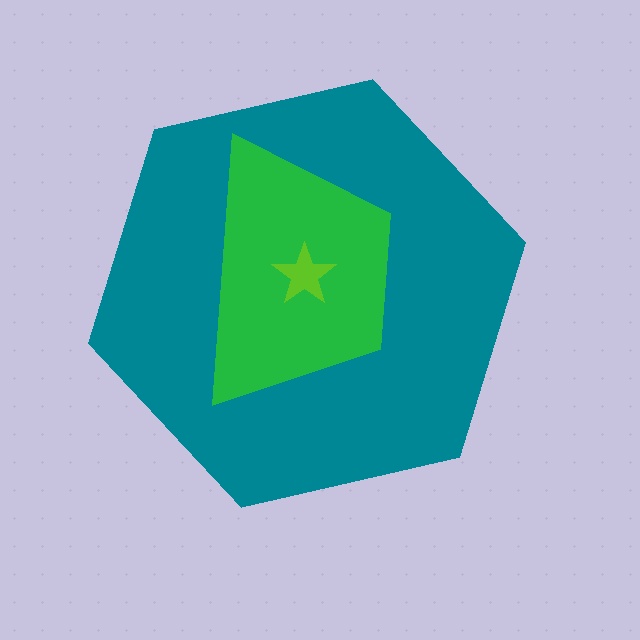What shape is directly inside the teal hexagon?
The green trapezoid.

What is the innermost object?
The lime star.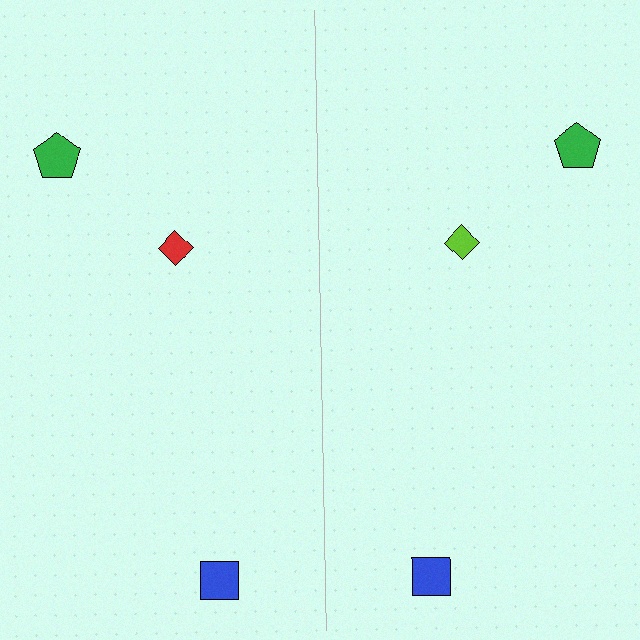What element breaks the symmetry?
The lime diamond on the right side breaks the symmetry — its mirror counterpart is red.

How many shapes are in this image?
There are 6 shapes in this image.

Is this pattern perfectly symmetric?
No, the pattern is not perfectly symmetric. The lime diamond on the right side breaks the symmetry — its mirror counterpart is red.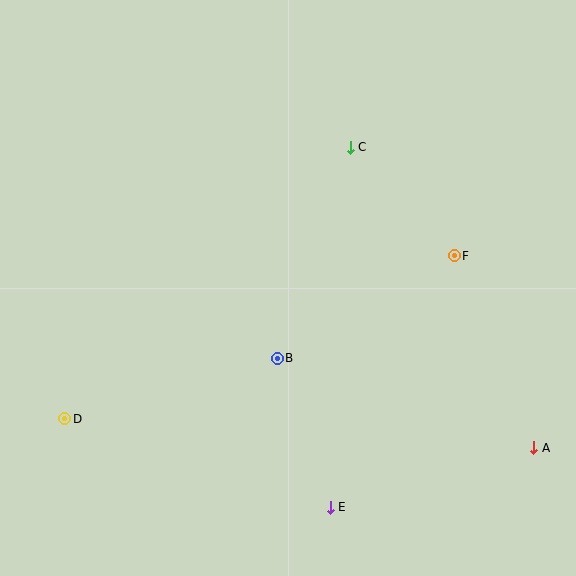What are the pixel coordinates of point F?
Point F is at (454, 256).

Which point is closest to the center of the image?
Point B at (277, 358) is closest to the center.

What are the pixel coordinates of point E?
Point E is at (330, 507).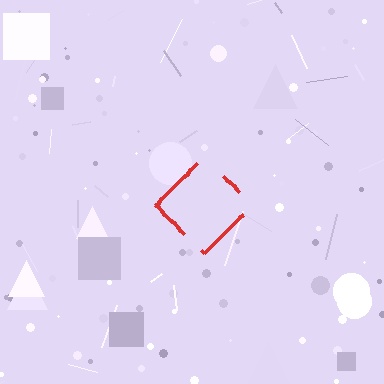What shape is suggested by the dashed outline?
The dashed outline suggests a diamond.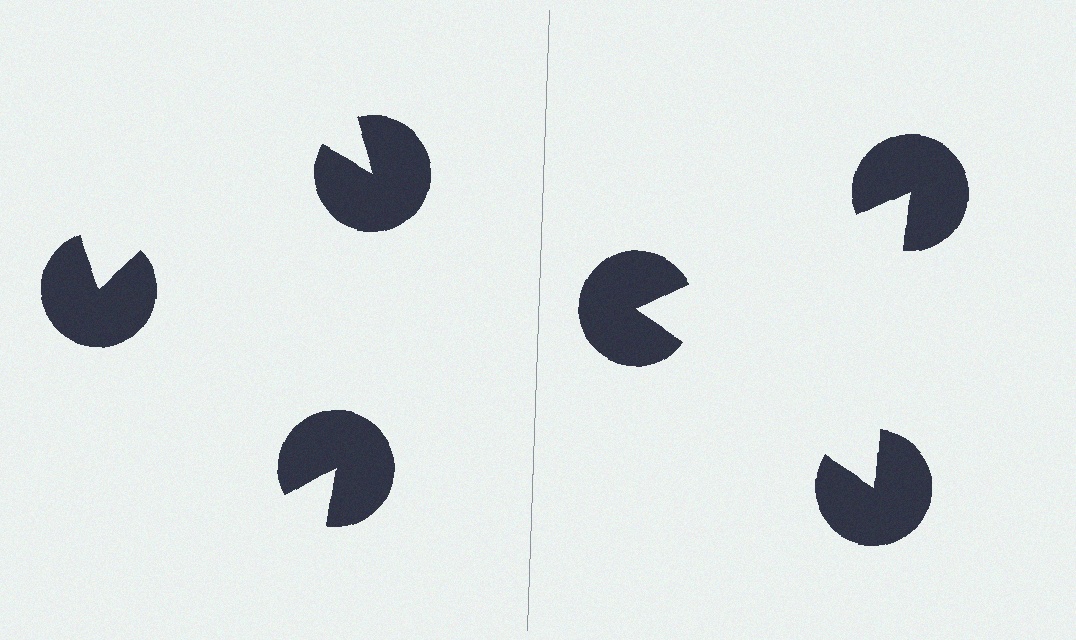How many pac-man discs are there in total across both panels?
6 — 3 on each side.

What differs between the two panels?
The pac-man discs are positioned identically on both sides; only the wedge orientations differ. On the right they align to a triangle; on the left they are misaligned.